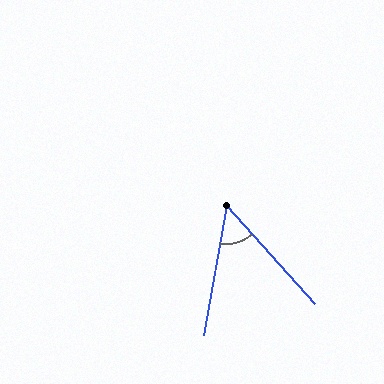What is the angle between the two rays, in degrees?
Approximately 52 degrees.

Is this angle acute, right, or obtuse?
It is acute.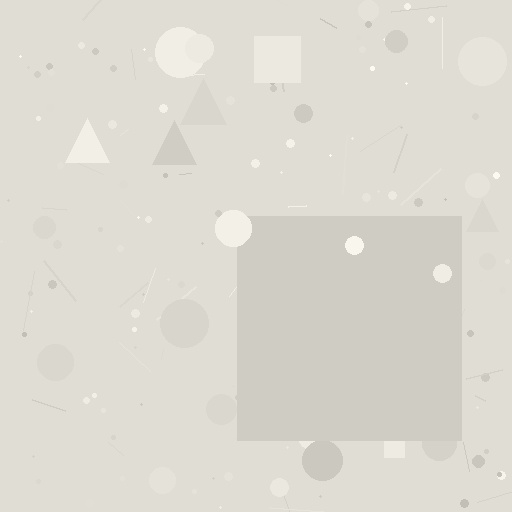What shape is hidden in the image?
A square is hidden in the image.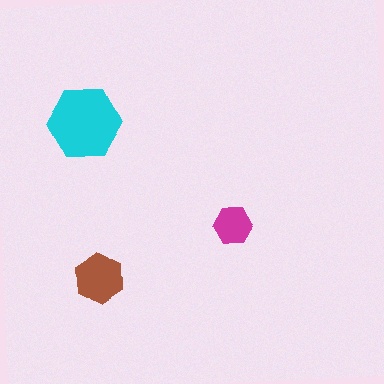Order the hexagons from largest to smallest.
the cyan one, the brown one, the magenta one.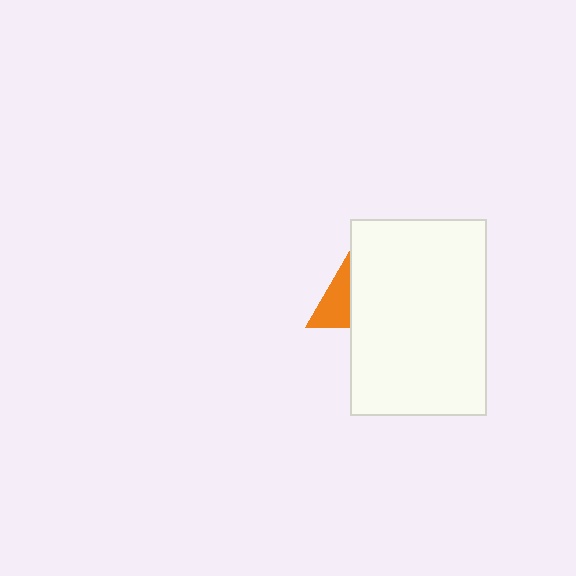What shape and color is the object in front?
The object in front is a white rectangle.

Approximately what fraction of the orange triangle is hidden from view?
Roughly 63% of the orange triangle is hidden behind the white rectangle.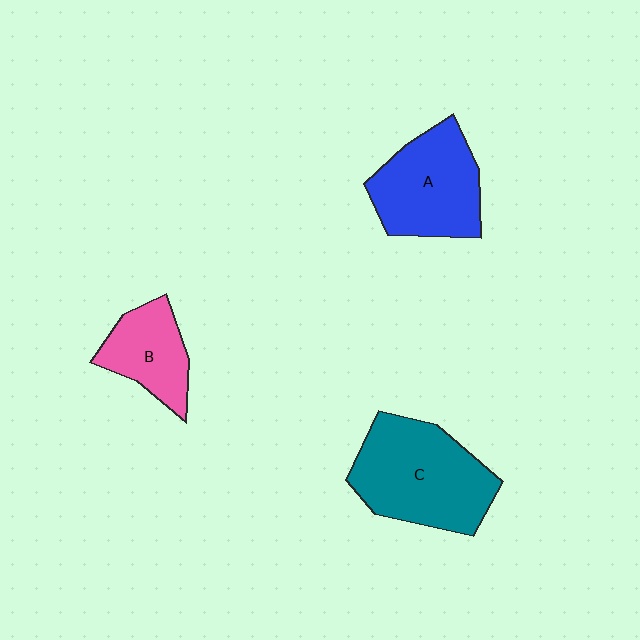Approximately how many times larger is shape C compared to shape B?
Approximately 1.8 times.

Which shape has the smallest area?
Shape B (pink).